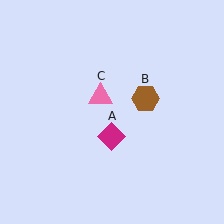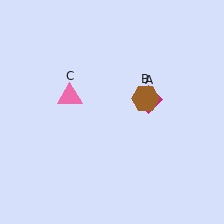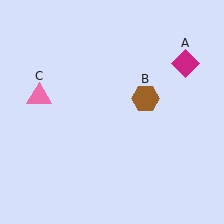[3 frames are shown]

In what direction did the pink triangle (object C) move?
The pink triangle (object C) moved left.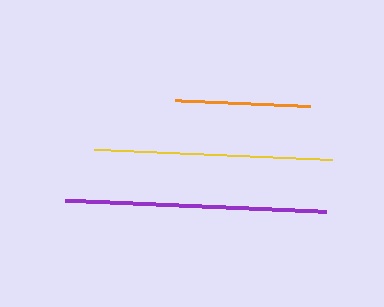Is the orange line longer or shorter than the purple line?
The purple line is longer than the orange line.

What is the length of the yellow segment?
The yellow segment is approximately 238 pixels long.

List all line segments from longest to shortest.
From longest to shortest: purple, yellow, orange.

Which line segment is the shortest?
The orange line is the shortest at approximately 136 pixels.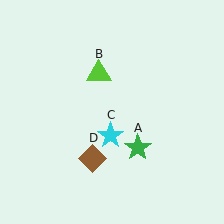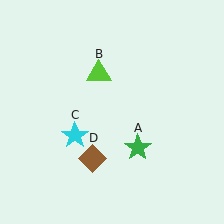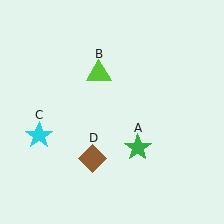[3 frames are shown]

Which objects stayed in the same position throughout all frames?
Green star (object A) and lime triangle (object B) and brown diamond (object D) remained stationary.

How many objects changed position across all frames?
1 object changed position: cyan star (object C).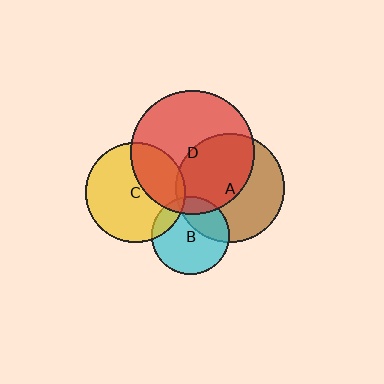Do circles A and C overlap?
Yes.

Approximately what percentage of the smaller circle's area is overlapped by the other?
Approximately 5%.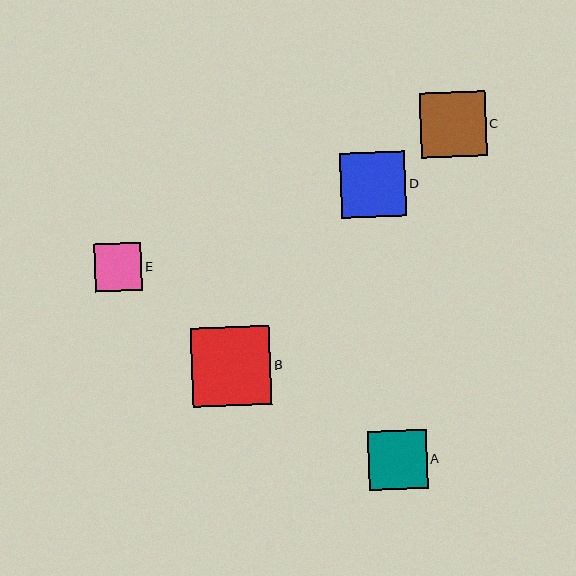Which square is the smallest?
Square E is the smallest with a size of approximately 48 pixels.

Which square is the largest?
Square B is the largest with a size of approximately 79 pixels.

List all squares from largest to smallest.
From largest to smallest: B, C, D, A, E.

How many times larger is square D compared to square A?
Square D is approximately 1.1 times the size of square A.